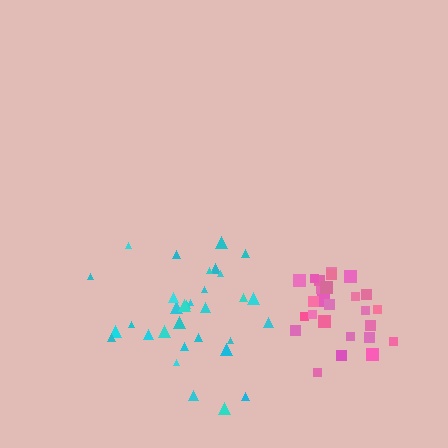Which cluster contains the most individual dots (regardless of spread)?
Cyan (32).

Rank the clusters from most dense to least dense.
pink, cyan.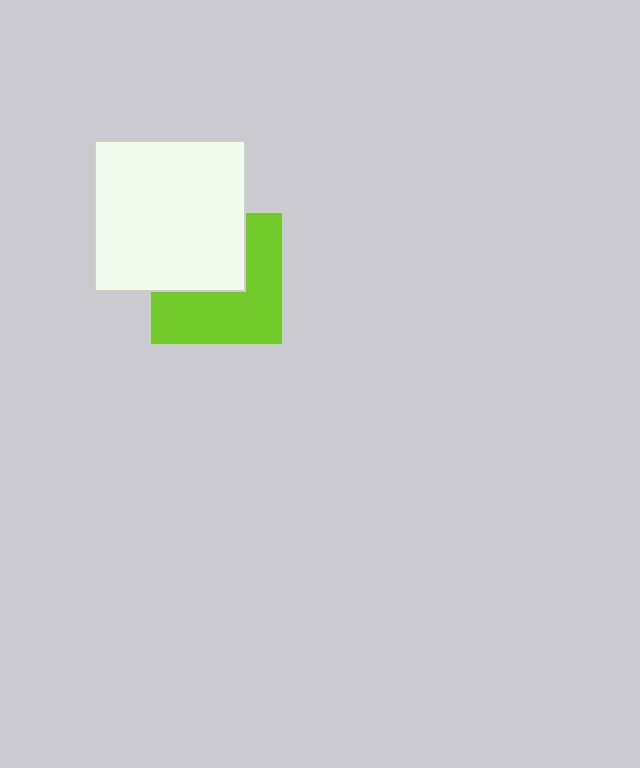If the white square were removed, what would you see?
You would see the complete lime square.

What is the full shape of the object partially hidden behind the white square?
The partially hidden object is a lime square.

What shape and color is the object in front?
The object in front is a white square.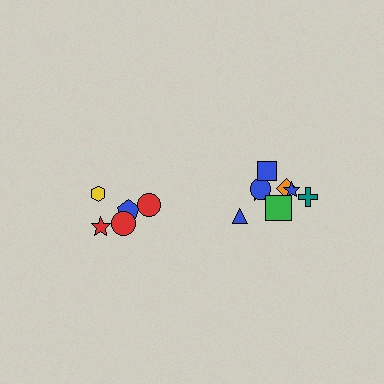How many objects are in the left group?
There are 5 objects.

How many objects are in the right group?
There are 8 objects.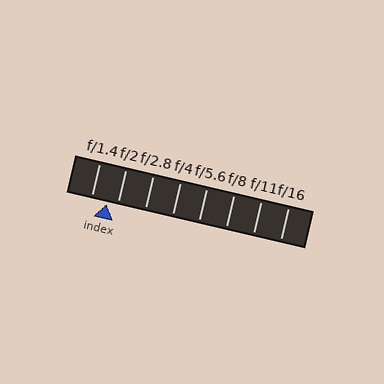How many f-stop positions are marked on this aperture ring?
There are 8 f-stop positions marked.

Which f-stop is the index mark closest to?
The index mark is closest to f/2.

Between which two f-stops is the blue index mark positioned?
The index mark is between f/1.4 and f/2.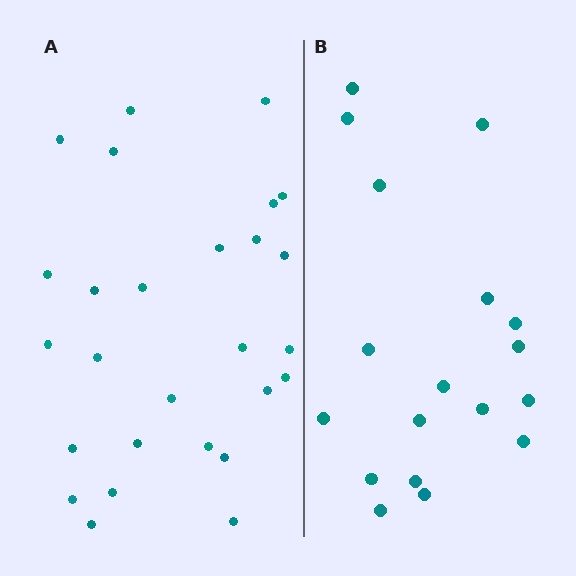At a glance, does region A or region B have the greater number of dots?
Region A (the left region) has more dots.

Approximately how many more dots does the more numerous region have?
Region A has roughly 8 or so more dots than region B.